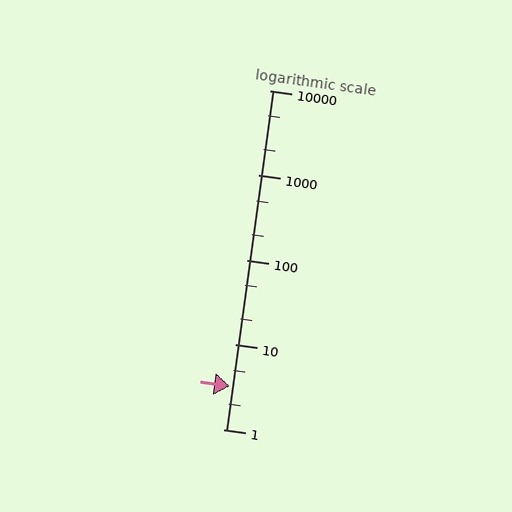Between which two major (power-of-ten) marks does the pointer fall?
The pointer is between 1 and 10.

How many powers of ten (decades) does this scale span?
The scale spans 4 decades, from 1 to 10000.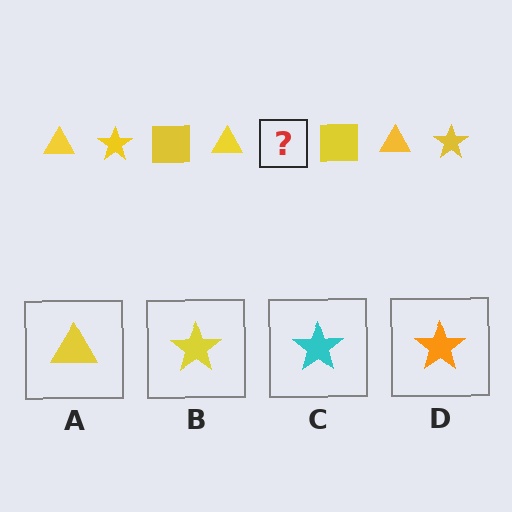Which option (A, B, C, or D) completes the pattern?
B.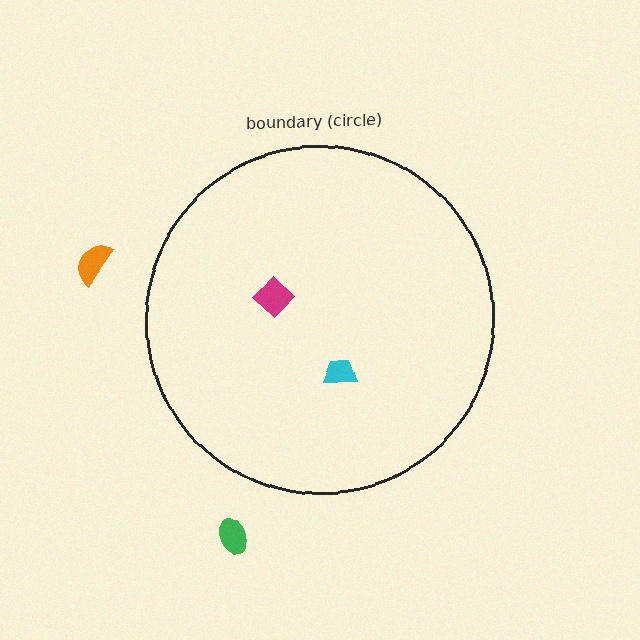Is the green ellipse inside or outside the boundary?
Outside.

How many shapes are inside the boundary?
2 inside, 2 outside.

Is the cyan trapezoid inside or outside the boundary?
Inside.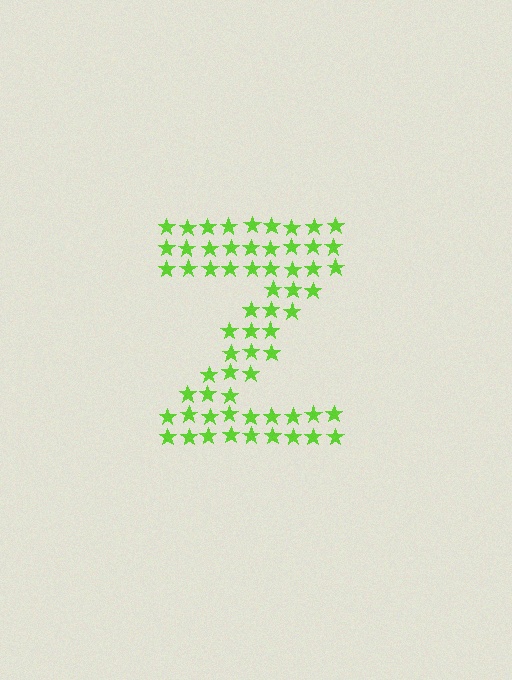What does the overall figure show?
The overall figure shows the letter Z.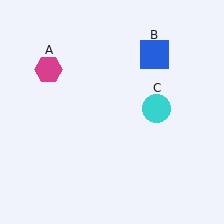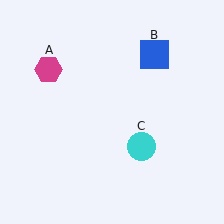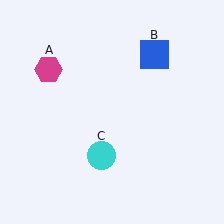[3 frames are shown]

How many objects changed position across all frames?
1 object changed position: cyan circle (object C).